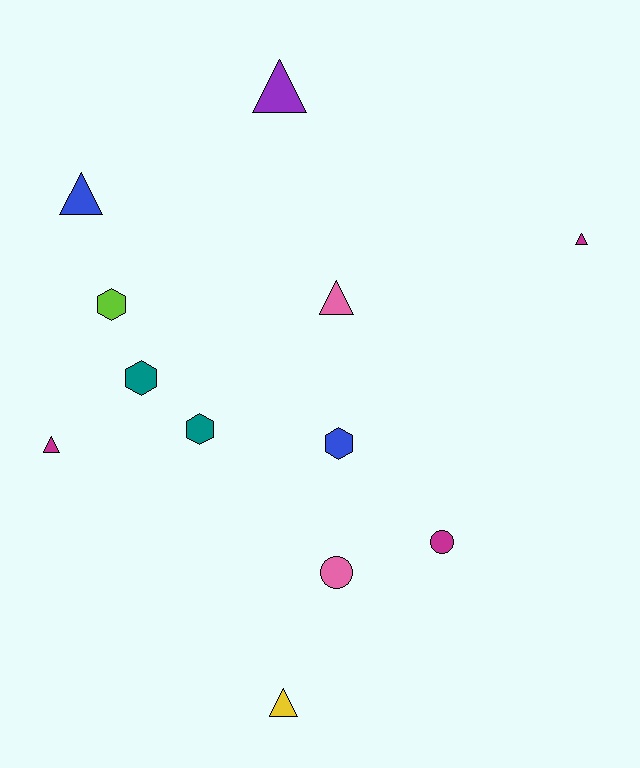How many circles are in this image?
There are 2 circles.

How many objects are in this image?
There are 12 objects.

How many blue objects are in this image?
There are 2 blue objects.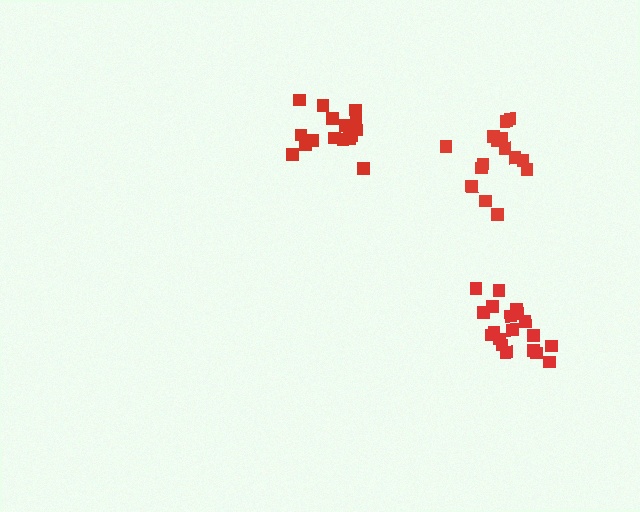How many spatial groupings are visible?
There are 3 spatial groupings.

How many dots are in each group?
Group 1: 18 dots, Group 2: 15 dots, Group 3: 19 dots (52 total).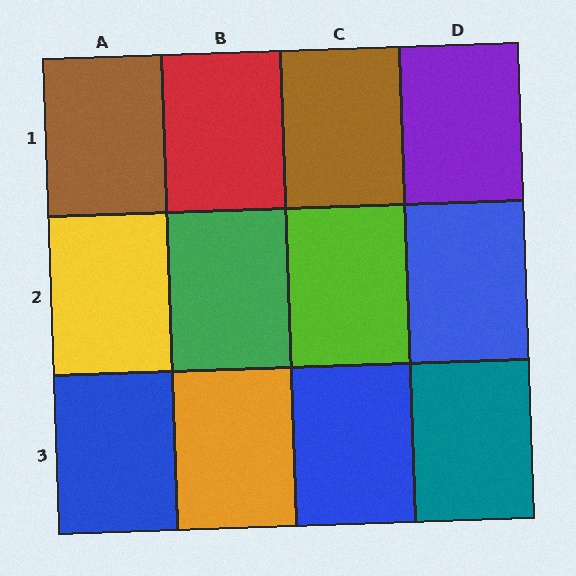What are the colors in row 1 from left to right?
Brown, red, brown, purple.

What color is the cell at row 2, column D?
Blue.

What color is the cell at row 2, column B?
Green.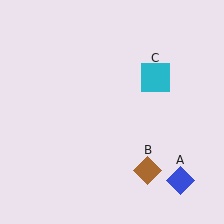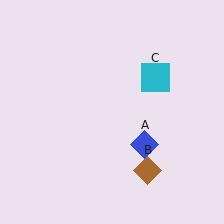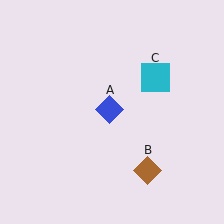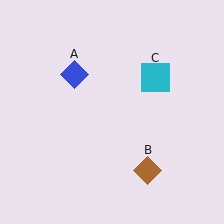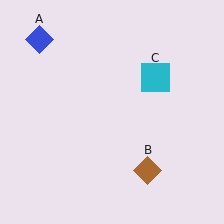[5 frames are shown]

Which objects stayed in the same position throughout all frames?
Brown diamond (object B) and cyan square (object C) remained stationary.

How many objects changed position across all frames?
1 object changed position: blue diamond (object A).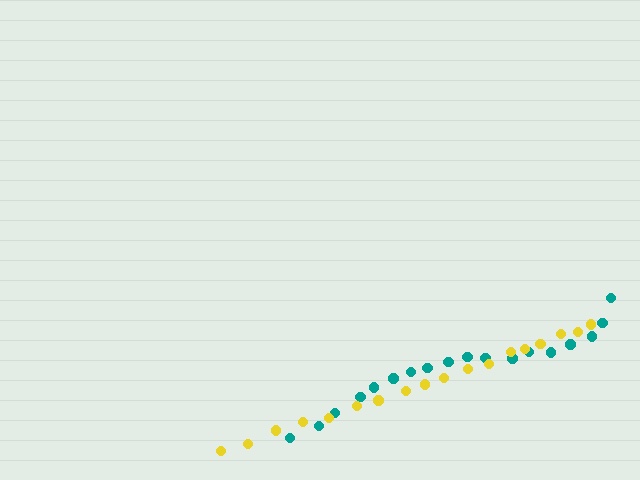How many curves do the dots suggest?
There are 2 distinct paths.